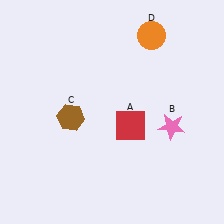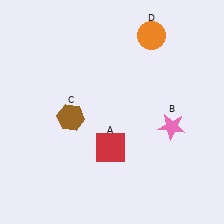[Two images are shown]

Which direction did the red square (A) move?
The red square (A) moved down.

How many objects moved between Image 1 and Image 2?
1 object moved between the two images.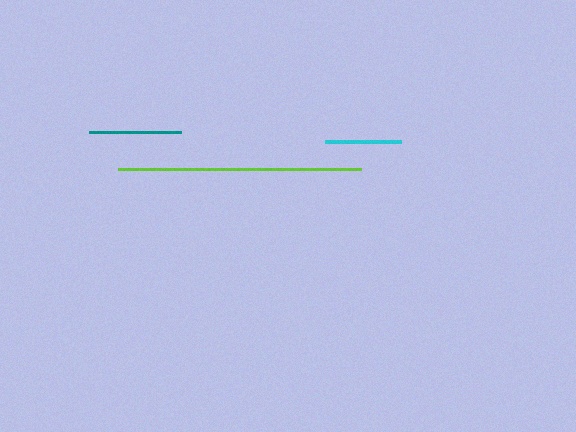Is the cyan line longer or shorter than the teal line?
The teal line is longer than the cyan line.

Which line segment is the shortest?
The cyan line is the shortest at approximately 76 pixels.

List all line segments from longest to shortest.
From longest to shortest: lime, teal, cyan.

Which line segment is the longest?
The lime line is the longest at approximately 243 pixels.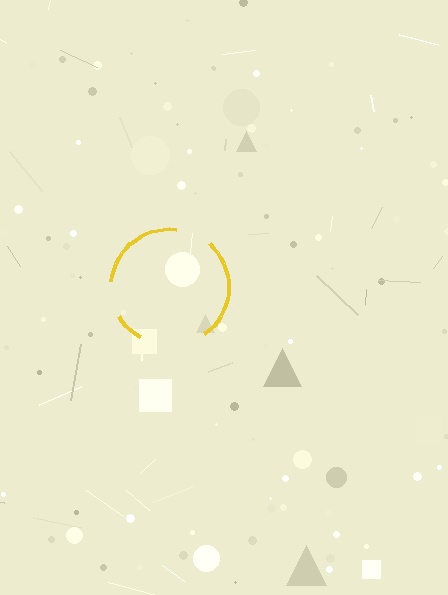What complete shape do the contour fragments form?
The contour fragments form a circle.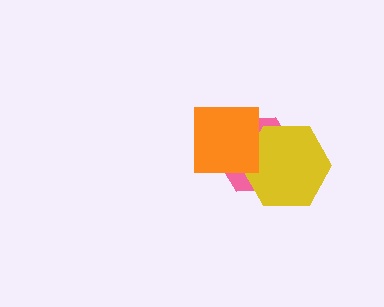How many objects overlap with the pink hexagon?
2 objects overlap with the pink hexagon.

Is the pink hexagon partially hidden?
Yes, it is partially covered by another shape.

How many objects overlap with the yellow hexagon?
2 objects overlap with the yellow hexagon.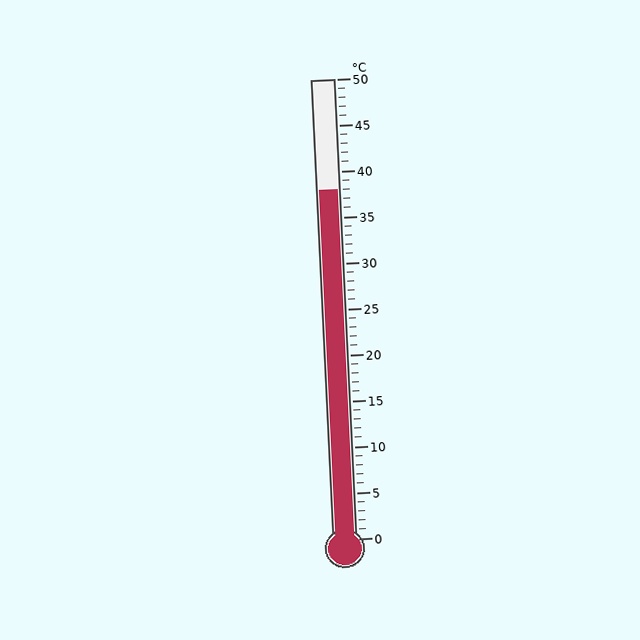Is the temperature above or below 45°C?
The temperature is below 45°C.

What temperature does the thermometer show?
The thermometer shows approximately 38°C.